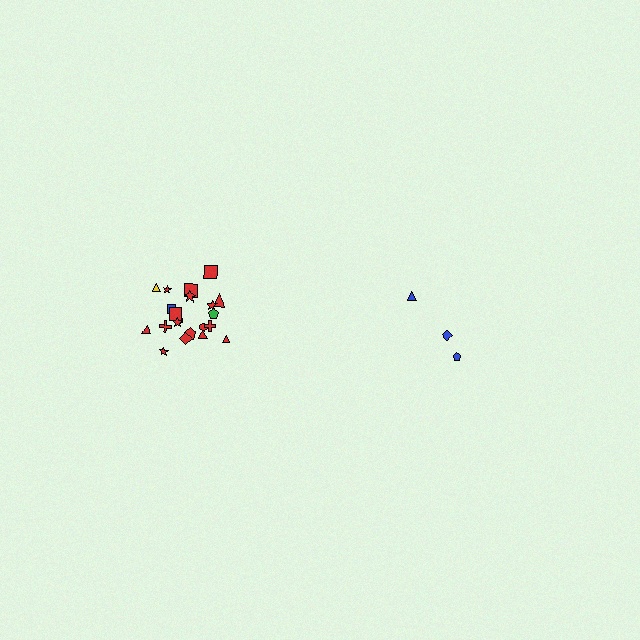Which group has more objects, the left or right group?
The left group.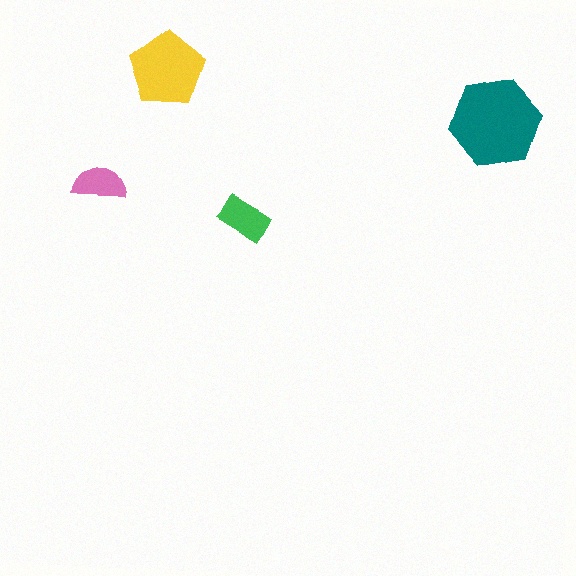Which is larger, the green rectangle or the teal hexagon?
The teal hexagon.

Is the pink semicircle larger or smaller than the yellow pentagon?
Smaller.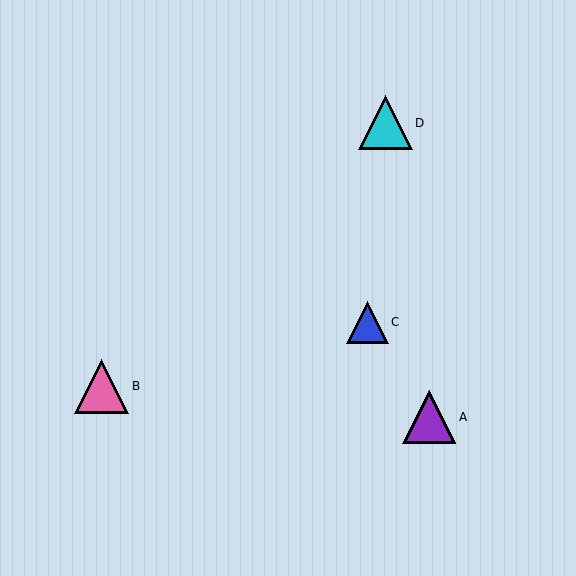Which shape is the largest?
The pink triangle (labeled B) is the largest.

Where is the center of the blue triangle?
The center of the blue triangle is at (367, 322).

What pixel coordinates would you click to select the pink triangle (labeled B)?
Click at (102, 386) to select the pink triangle B.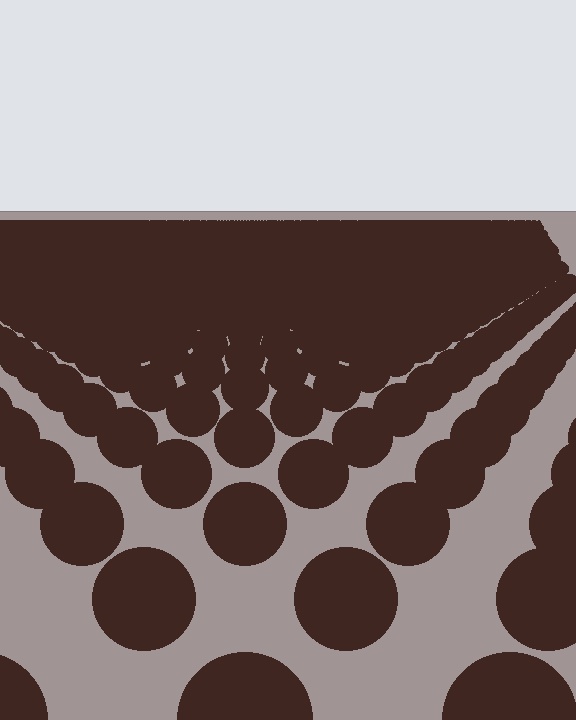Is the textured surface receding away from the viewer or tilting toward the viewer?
The surface is receding away from the viewer. Texture elements get smaller and denser toward the top.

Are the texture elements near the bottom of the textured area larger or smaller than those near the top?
Larger. Near the bottom, elements are closer to the viewer and appear at a bigger on-screen size.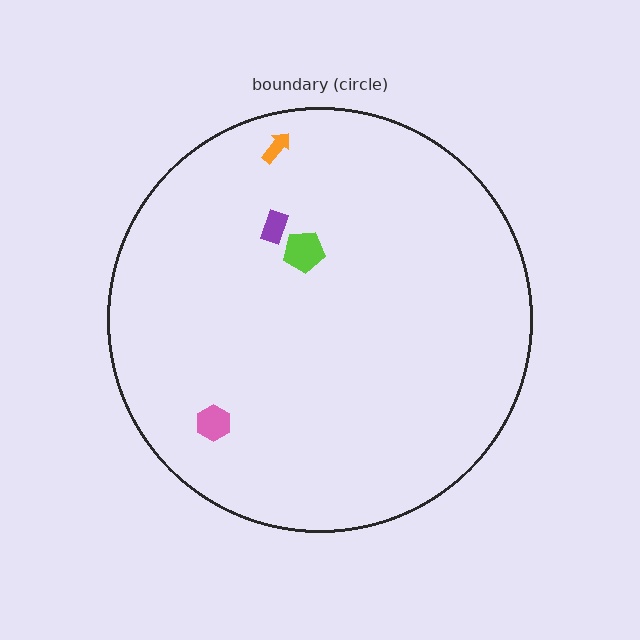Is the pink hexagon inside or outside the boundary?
Inside.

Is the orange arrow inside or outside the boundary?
Inside.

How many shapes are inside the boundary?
4 inside, 0 outside.